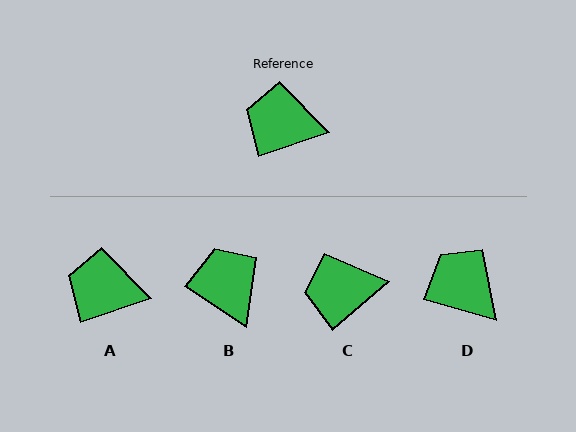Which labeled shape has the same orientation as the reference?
A.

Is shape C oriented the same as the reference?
No, it is off by about 22 degrees.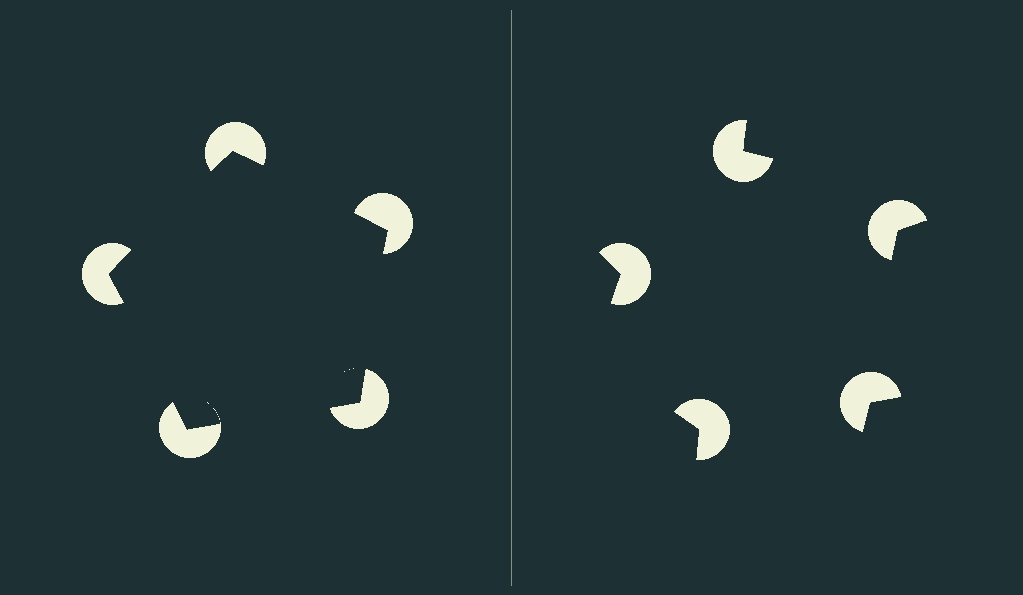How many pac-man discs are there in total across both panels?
10 — 5 on each side.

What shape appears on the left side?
An illusory pentagon.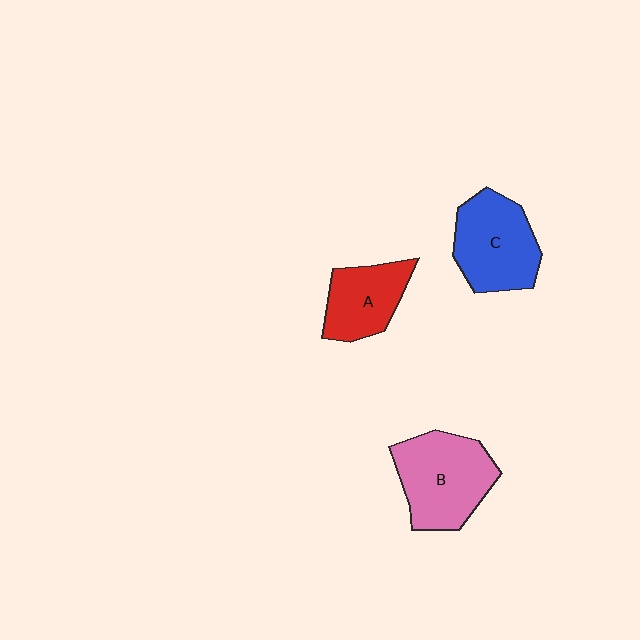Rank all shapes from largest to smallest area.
From largest to smallest: B (pink), C (blue), A (red).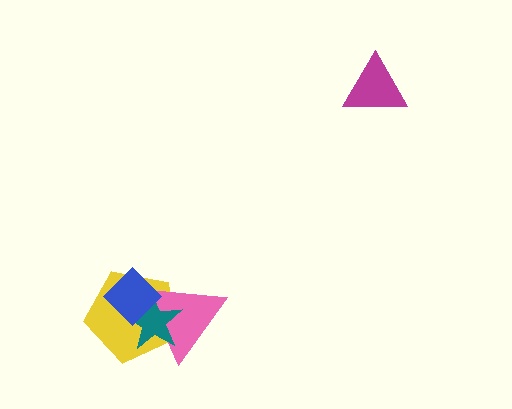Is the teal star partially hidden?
Yes, it is partially covered by another shape.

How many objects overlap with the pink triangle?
3 objects overlap with the pink triangle.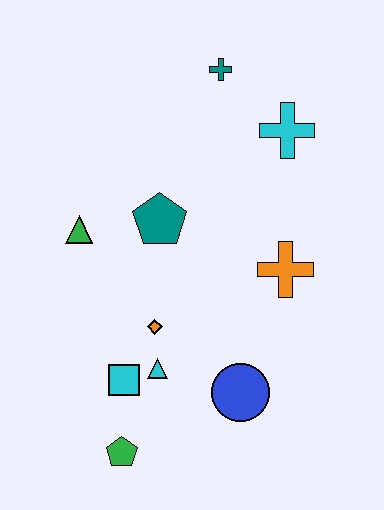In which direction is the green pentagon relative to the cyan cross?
The green pentagon is below the cyan cross.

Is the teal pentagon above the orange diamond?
Yes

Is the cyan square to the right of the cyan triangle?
No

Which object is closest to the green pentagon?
The cyan square is closest to the green pentagon.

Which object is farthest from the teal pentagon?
The green pentagon is farthest from the teal pentagon.